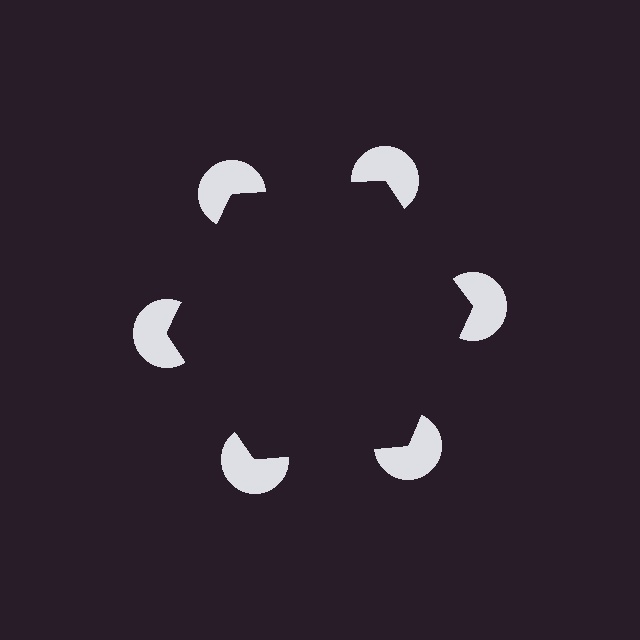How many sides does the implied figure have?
6 sides.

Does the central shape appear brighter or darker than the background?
It typically appears slightly darker than the background, even though no actual brightness change is drawn.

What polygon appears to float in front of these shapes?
An illusory hexagon — its edges are inferred from the aligned wedge cuts in the pac-man discs, not physically drawn.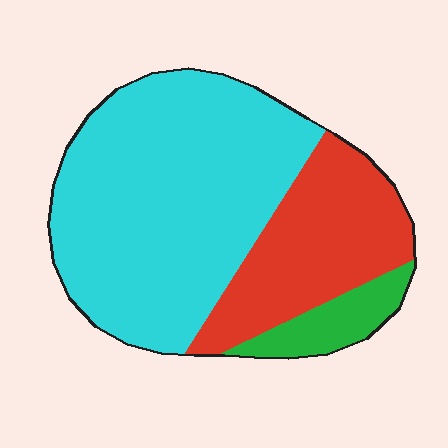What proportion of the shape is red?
Red covers about 30% of the shape.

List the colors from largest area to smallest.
From largest to smallest: cyan, red, green.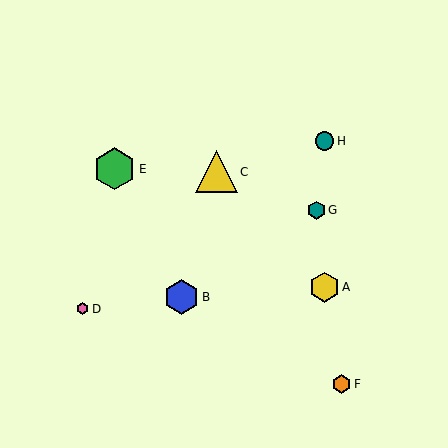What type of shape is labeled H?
Shape H is a teal circle.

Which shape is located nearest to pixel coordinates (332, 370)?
The orange hexagon (labeled F) at (341, 384) is nearest to that location.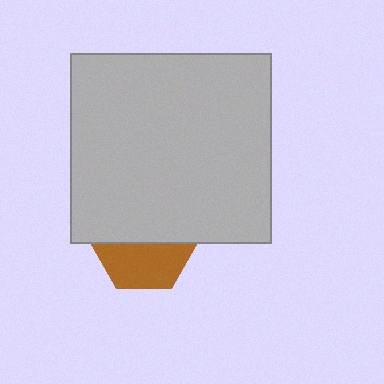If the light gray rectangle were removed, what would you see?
You would see the complete brown hexagon.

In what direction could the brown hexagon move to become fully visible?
The brown hexagon could move down. That would shift it out from behind the light gray rectangle entirely.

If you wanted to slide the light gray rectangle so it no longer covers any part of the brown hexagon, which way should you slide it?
Slide it up — that is the most direct way to separate the two shapes.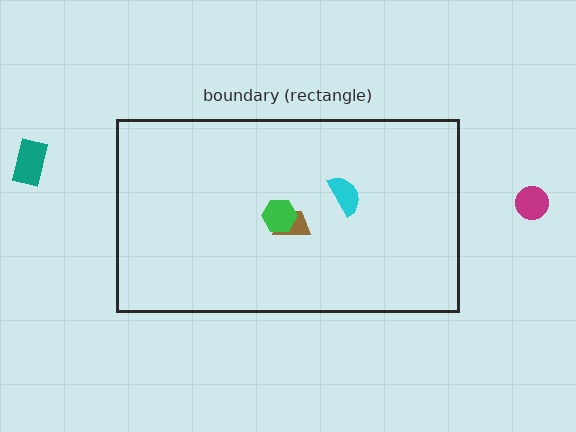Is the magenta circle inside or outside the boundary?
Outside.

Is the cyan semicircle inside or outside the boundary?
Inside.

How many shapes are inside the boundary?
3 inside, 2 outside.